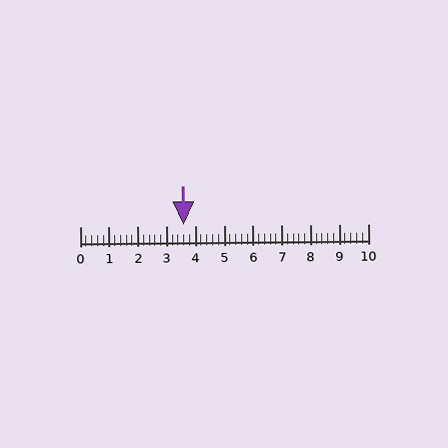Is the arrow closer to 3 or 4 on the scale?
The arrow is closer to 4.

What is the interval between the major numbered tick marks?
The major tick marks are spaced 1 units apart.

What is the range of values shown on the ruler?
The ruler shows values from 0 to 10.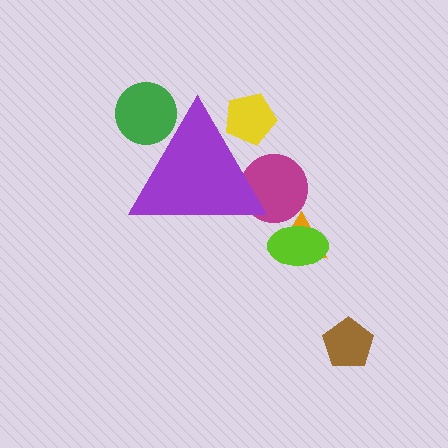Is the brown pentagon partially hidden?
No, the brown pentagon is fully visible.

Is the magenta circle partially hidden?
Yes, the magenta circle is partially hidden behind the purple triangle.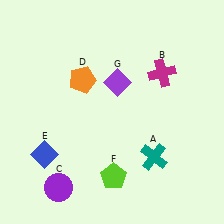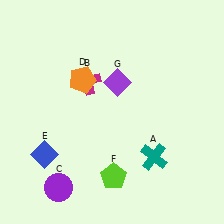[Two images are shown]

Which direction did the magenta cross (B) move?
The magenta cross (B) moved left.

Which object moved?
The magenta cross (B) moved left.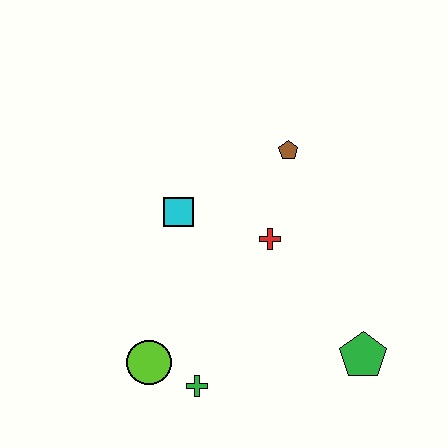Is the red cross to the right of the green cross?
Yes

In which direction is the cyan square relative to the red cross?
The cyan square is to the left of the red cross.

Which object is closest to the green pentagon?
The red cross is closest to the green pentagon.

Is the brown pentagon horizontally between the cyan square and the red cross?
No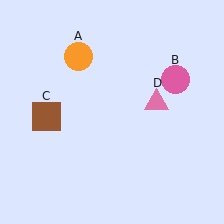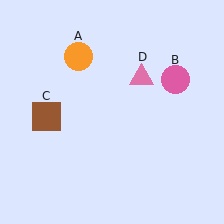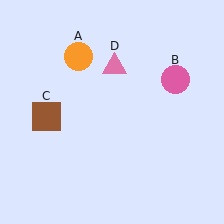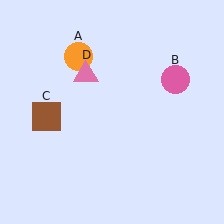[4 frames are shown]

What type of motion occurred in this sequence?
The pink triangle (object D) rotated counterclockwise around the center of the scene.